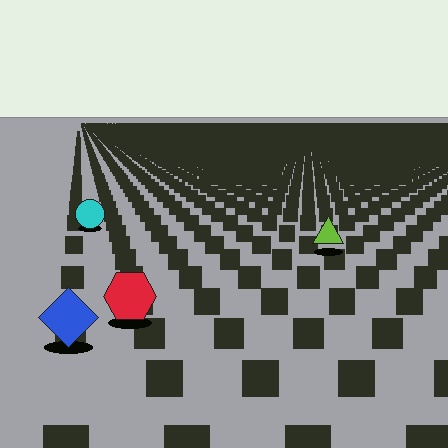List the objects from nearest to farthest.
From nearest to farthest: the blue diamond, the red hexagon, the lime triangle, the cyan circle.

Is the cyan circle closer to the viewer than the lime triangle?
No. The lime triangle is closer — you can tell from the texture gradient: the ground texture is coarser near it.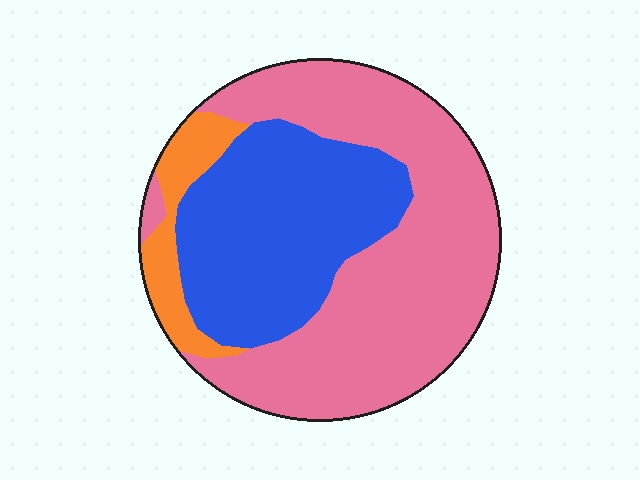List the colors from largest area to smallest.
From largest to smallest: pink, blue, orange.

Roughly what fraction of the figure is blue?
Blue covers 35% of the figure.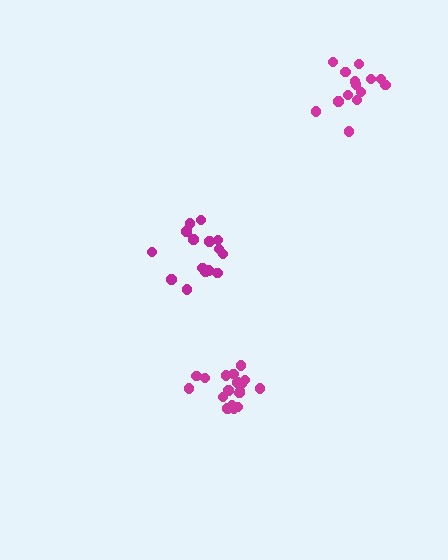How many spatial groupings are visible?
There are 3 spatial groupings.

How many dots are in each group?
Group 1: 14 dots, Group 2: 15 dots, Group 3: 18 dots (47 total).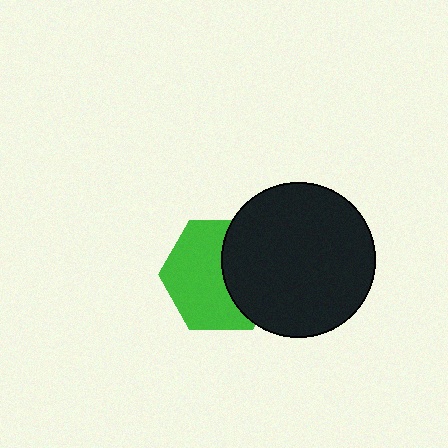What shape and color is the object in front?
The object in front is a black circle.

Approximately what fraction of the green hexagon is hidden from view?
Roughly 41% of the green hexagon is hidden behind the black circle.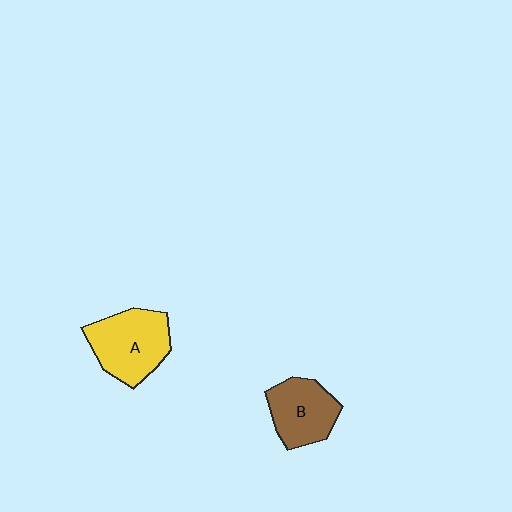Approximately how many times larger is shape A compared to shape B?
Approximately 1.2 times.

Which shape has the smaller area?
Shape B (brown).